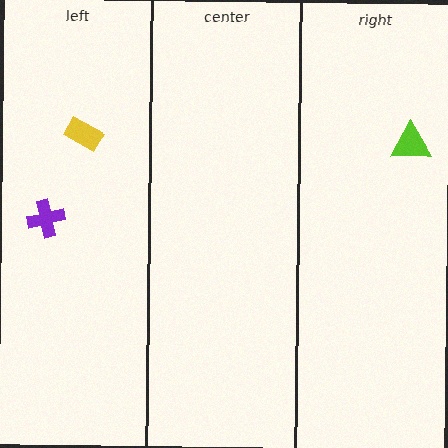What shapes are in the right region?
The lime triangle.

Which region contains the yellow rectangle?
The left region.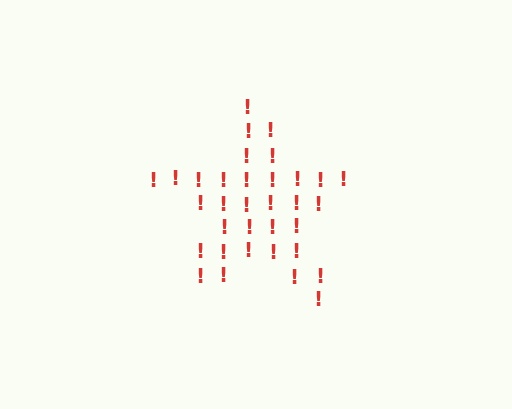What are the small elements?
The small elements are exclamation marks.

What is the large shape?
The large shape is a star.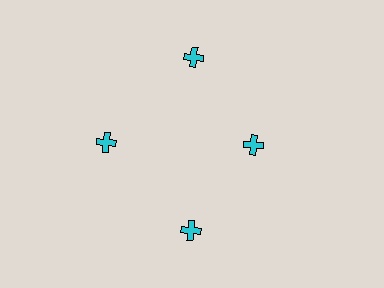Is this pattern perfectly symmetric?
No. The 4 cyan crosses are arranged in a ring, but one element near the 3 o'clock position is pulled inward toward the center, breaking the 4-fold rotational symmetry.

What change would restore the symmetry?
The symmetry would be restored by moving it outward, back onto the ring so that all 4 crosses sit at equal angles and equal distance from the center.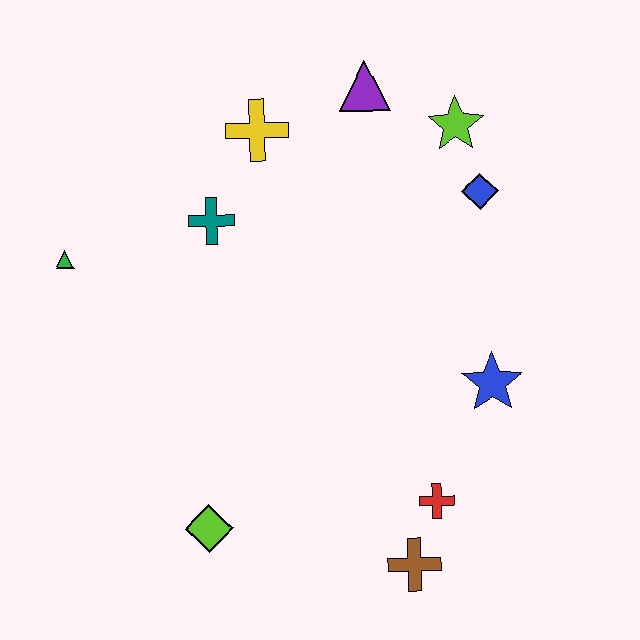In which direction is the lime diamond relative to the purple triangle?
The lime diamond is below the purple triangle.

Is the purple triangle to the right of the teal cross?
Yes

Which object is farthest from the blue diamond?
The lime diamond is farthest from the blue diamond.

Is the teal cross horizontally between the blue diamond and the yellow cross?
No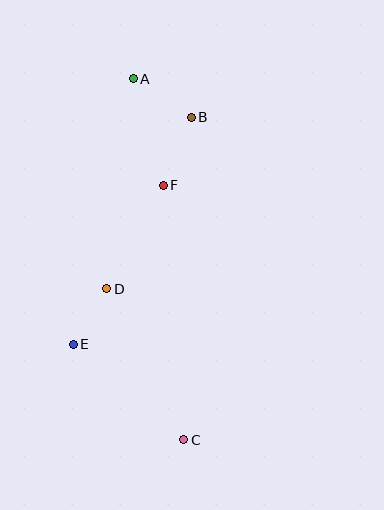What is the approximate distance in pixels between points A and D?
The distance between A and D is approximately 212 pixels.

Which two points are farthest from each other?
Points A and C are farthest from each other.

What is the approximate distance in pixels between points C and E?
The distance between C and E is approximately 146 pixels.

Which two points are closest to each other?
Points D and E are closest to each other.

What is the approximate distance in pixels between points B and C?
The distance between B and C is approximately 323 pixels.